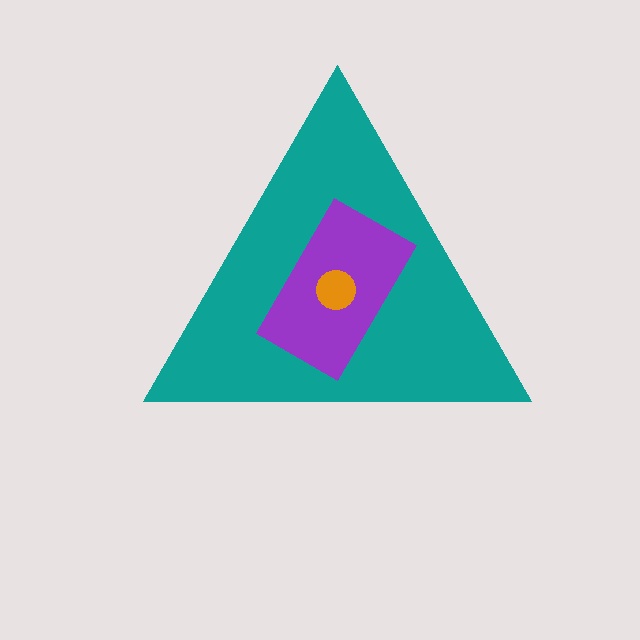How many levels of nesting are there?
3.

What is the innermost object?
The orange circle.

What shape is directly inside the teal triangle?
The purple rectangle.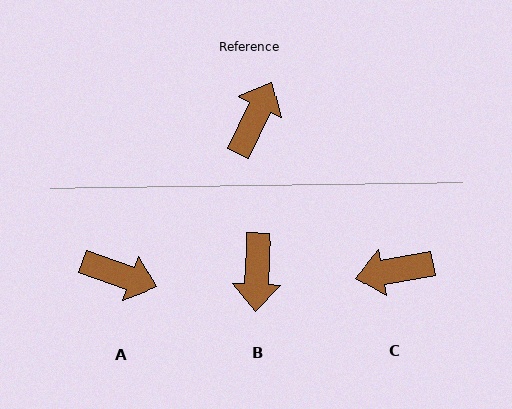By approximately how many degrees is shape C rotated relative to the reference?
Approximately 126 degrees counter-clockwise.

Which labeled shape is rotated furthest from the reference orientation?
B, about 157 degrees away.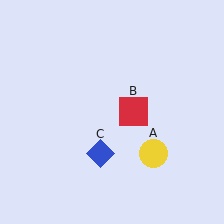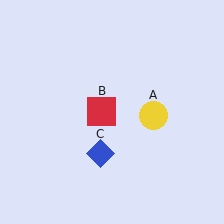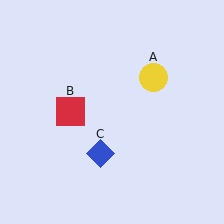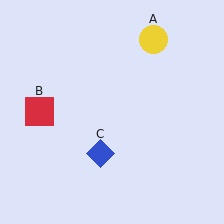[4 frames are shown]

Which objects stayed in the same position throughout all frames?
Blue diamond (object C) remained stationary.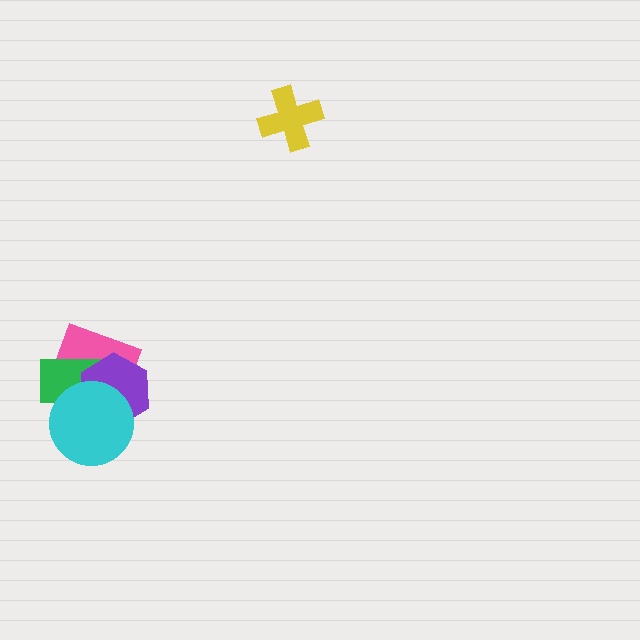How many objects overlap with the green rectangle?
3 objects overlap with the green rectangle.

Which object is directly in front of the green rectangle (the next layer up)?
The purple hexagon is directly in front of the green rectangle.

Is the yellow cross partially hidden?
No, no other shape covers it.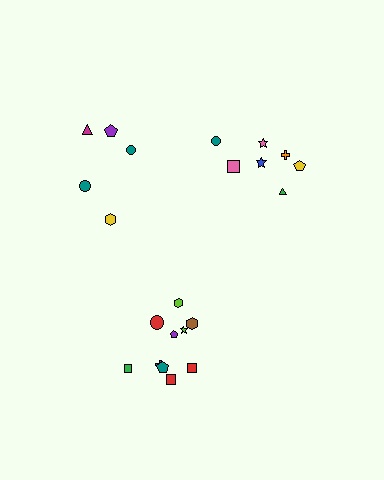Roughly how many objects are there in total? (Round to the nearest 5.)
Roughly 20 objects in total.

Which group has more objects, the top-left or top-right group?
The top-right group.